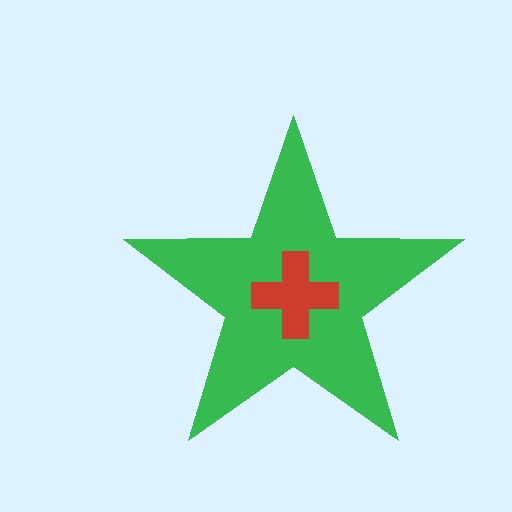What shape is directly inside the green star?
The red cross.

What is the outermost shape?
The green star.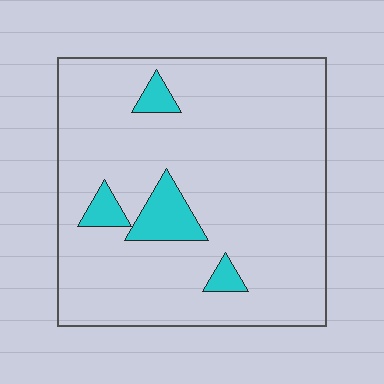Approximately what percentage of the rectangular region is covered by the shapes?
Approximately 10%.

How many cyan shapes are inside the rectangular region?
4.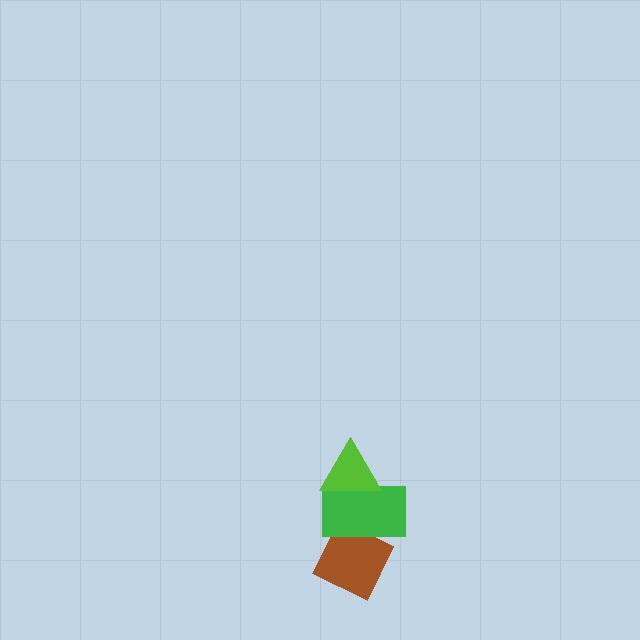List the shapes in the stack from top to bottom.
From top to bottom: the lime triangle, the green rectangle, the brown diamond.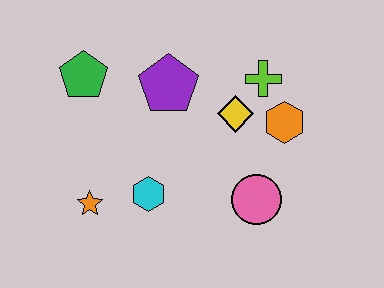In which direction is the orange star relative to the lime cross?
The orange star is to the left of the lime cross.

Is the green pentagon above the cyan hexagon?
Yes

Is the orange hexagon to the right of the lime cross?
Yes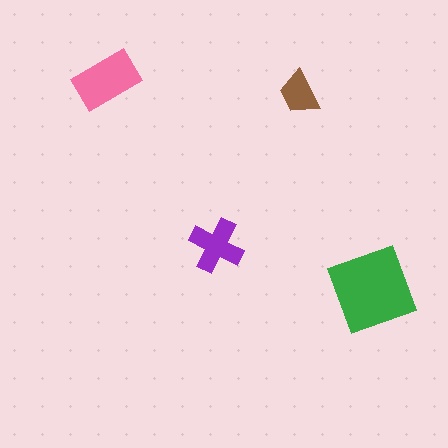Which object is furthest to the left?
The pink rectangle is leftmost.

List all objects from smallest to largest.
The brown trapezoid, the purple cross, the pink rectangle, the green diamond.